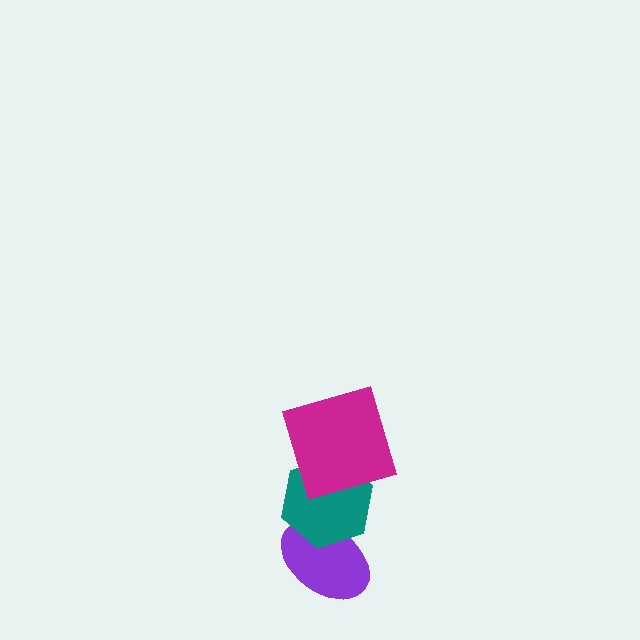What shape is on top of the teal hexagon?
The magenta square is on top of the teal hexagon.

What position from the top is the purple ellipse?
The purple ellipse is 3rd from the top.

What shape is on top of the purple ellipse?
The teal hexagon is on top of the purple ellipse.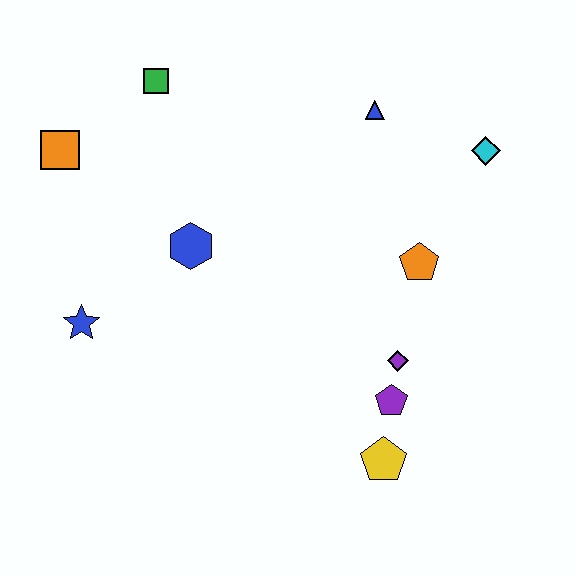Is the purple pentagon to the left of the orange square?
No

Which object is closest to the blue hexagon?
The blue star is closest to the blue hexagon.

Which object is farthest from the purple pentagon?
The orange square is farthest from the purple pentagon.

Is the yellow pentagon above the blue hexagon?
No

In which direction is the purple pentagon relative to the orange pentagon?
The purple pentagon is below the orange pentagon.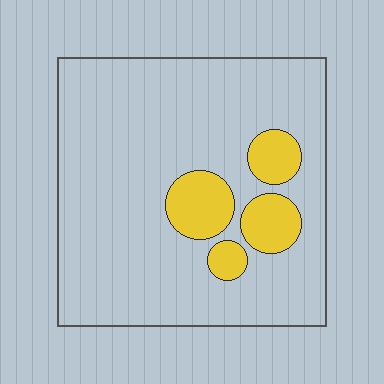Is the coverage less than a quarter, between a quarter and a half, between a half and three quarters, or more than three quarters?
Less than a quarter.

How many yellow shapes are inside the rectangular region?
4.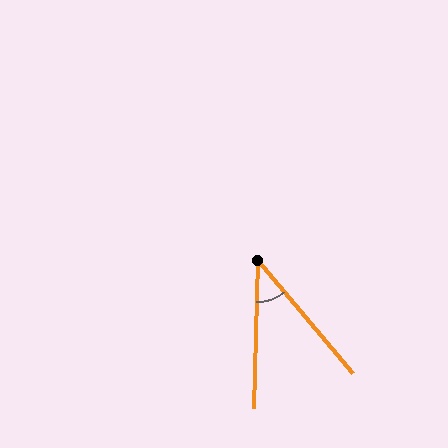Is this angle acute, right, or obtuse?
It is acute.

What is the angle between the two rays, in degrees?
Approximately 42 degrees.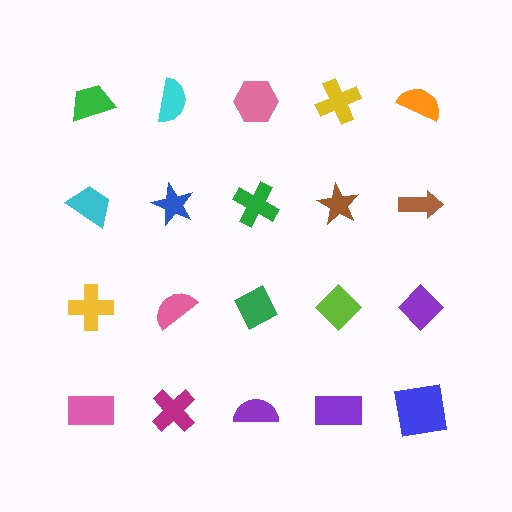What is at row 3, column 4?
A lime diamond.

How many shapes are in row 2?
5 shapes.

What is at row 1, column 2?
A cyan semicircle.